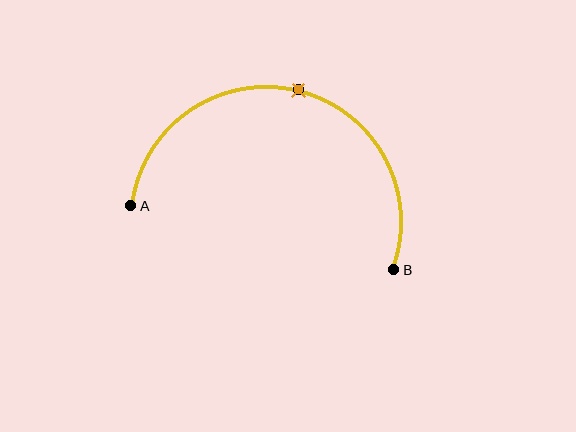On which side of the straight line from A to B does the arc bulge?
The arc bulges above the straight line connecting A and B.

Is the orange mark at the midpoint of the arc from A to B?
Yes. The orange mark lies on the arc at equal arc-length from both A and B — it is the arc midpoint.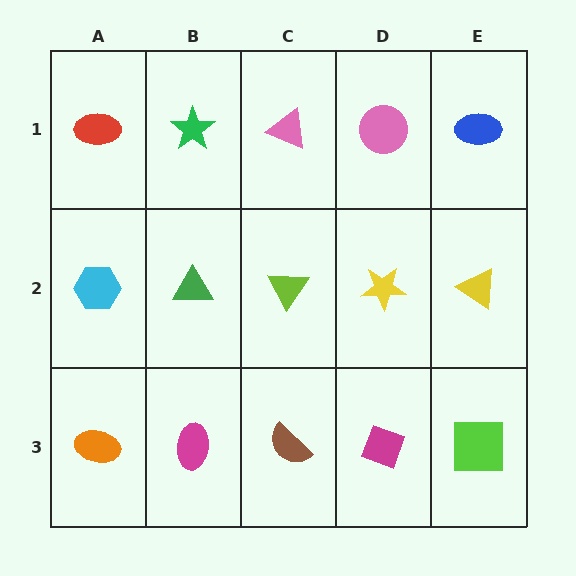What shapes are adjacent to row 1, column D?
A yellow star (row 2, column D), a pink triangle (row 1, column C), a blue ellipse (row 1, column E).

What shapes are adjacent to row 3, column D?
A yellow star (row 2, column D), a brown semicircle (row 3, column C), a lime square (row 3, column E).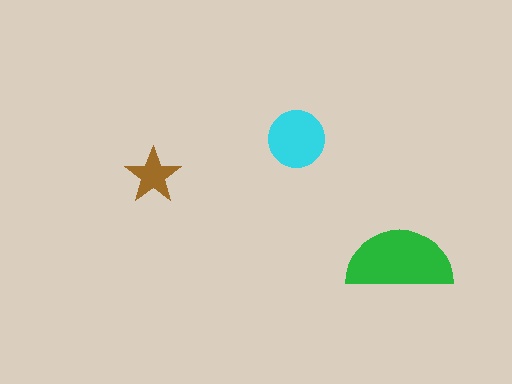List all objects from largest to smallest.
The green semicircle, the cyan circle, the brown star.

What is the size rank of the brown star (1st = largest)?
3rd.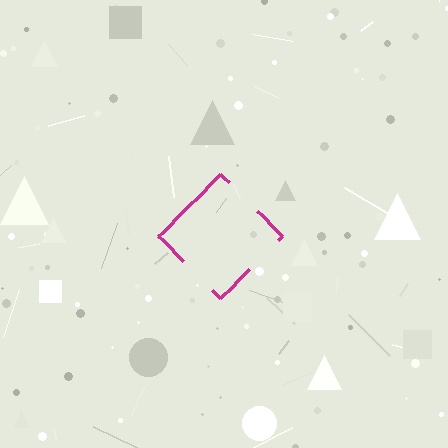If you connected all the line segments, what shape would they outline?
They would outline a diamond.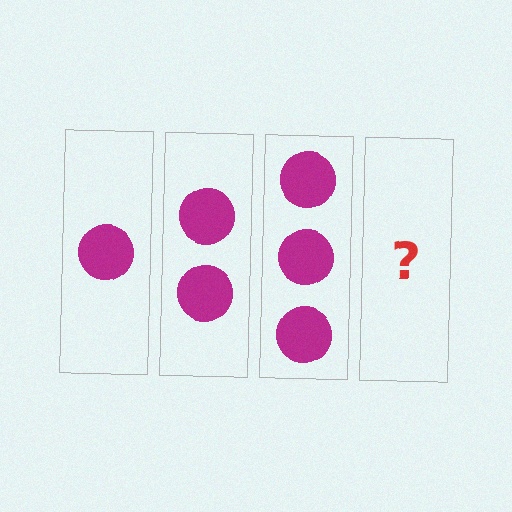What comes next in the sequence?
The next element should be 4 circles.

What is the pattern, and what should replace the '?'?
The pattern is that each step adds one more circle. The '?' should be 4 circles.